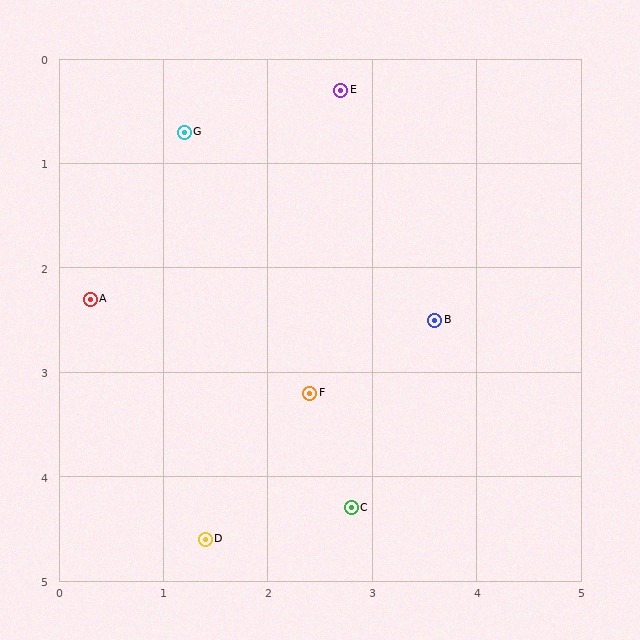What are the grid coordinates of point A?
Point A is at approximately (0.3, 2.3).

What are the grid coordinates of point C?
Point C is at approximately (2.8, 4.3).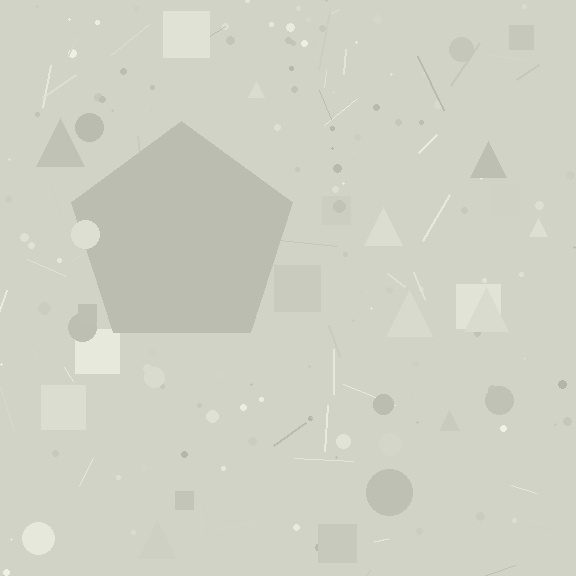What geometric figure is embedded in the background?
A pentagon is embedded in the background.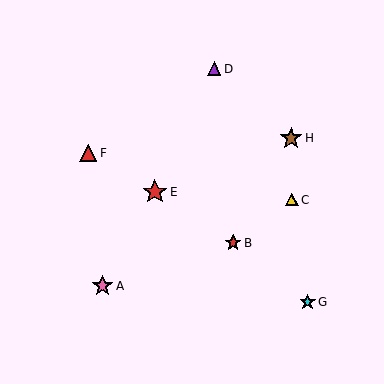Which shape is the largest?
The red star (labeled E) is the largest.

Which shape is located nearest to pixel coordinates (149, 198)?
The red star (labeled E) at (155, 192) is nearest to that location.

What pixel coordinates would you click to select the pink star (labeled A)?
Click at (102, 286) to select the pink star A.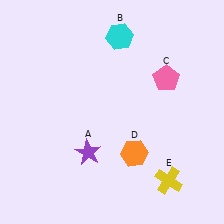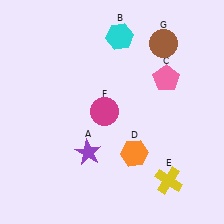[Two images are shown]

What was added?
A magenta circle (F), a brown circle (G) were added in Image 2.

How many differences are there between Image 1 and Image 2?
There are 2 differences between the two images.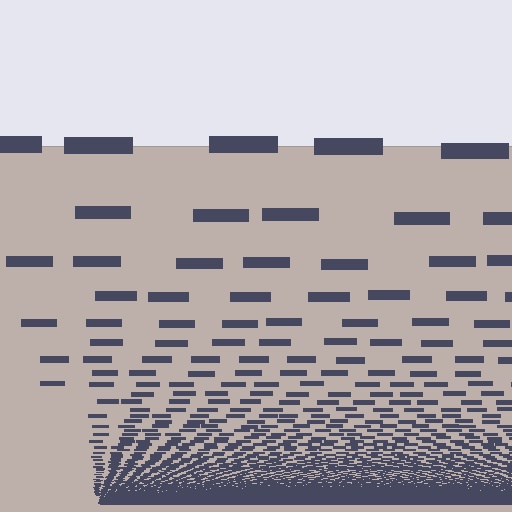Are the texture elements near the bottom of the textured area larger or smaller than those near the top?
Smaller. The gradient is inverted — elements near the bottom are smaller and denser.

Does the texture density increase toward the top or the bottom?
Density increases toward the bottom.